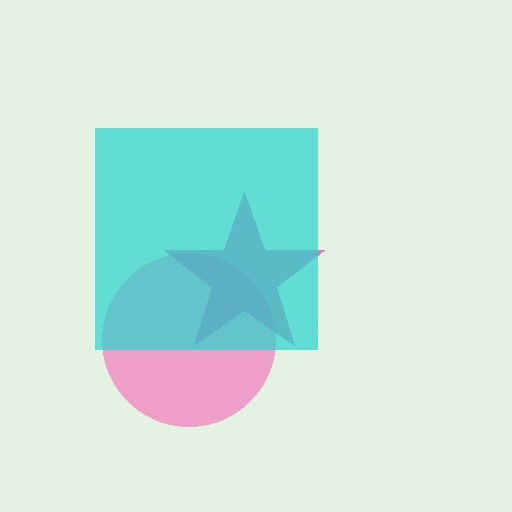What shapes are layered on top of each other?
The layered shapes are: a pink circle, a magenta star, a cyan square.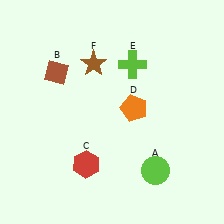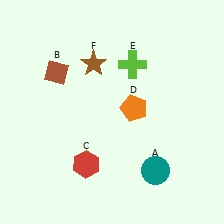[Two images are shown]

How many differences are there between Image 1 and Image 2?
There is 1 difference between the two images.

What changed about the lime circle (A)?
In Image 1, A is lime. In Image 2, it changed to teal.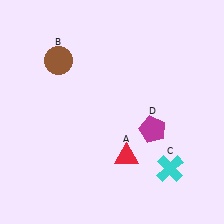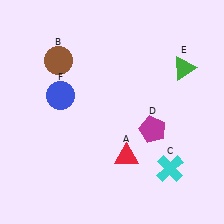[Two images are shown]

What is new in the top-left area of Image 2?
A blue circle (F) was added in the top-left area of Image 2.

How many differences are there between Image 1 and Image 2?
There are 2 differences between the two images.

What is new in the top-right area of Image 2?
A green triangle (E) was added in the top-right area of Image 2.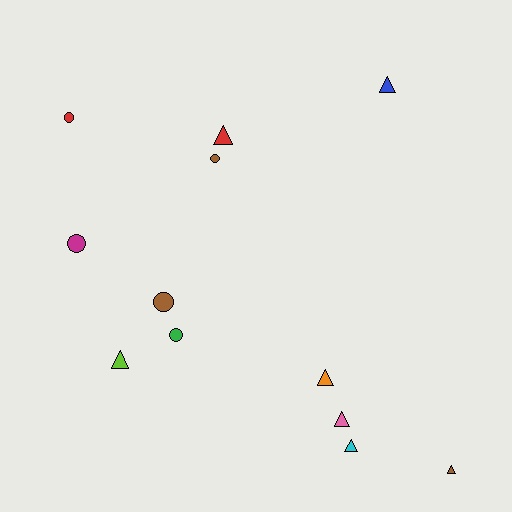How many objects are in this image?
There are 12 objects.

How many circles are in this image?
There are 5 circles.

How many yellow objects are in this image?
There are no yellow objects.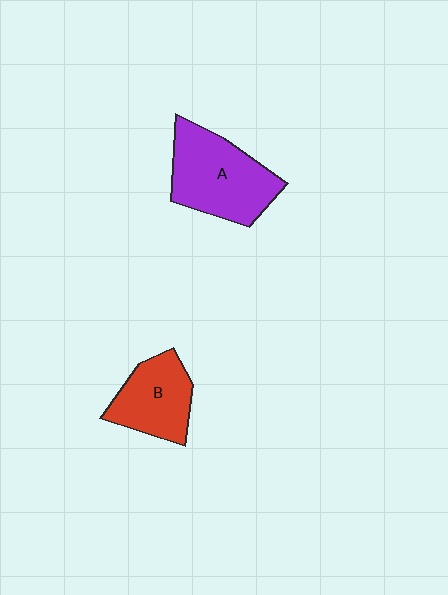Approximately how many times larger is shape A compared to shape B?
Approximately 1.4 times.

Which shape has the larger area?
Shape A (purple).